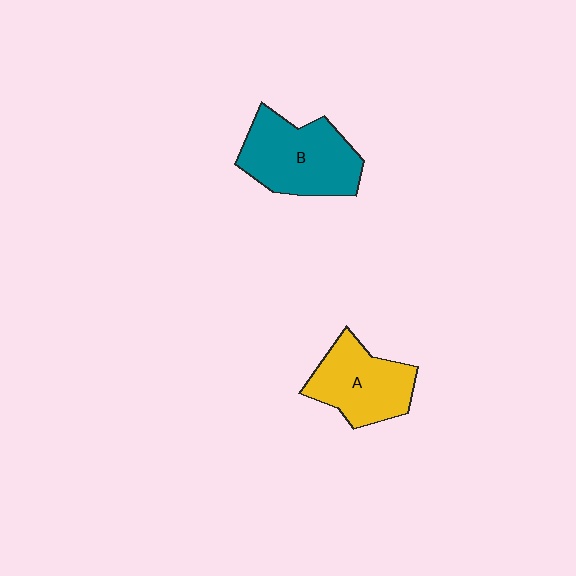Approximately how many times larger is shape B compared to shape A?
Approximately 1.2 times.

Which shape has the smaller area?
Shape A (yellow).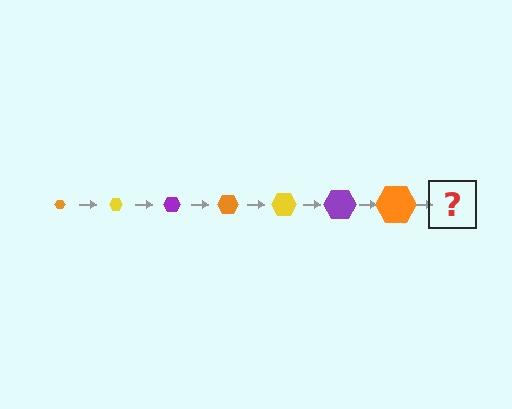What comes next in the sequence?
The next element should be a yellow hexagon, larger than the previous one.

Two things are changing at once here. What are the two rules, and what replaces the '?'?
The two rules are that the hexagon grows larger each step and the color cycles through orange, yellow, and purple. The '?' should be a yellow hexagon, larger than the previous one.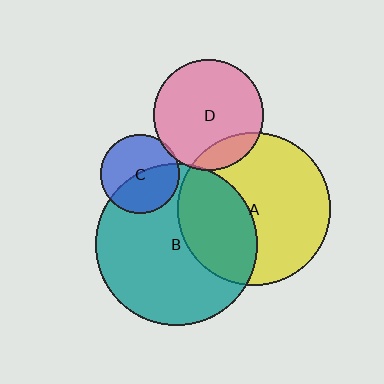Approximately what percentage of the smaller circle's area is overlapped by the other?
Approximately 35%.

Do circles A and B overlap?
Yes.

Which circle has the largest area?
Circle B (teal).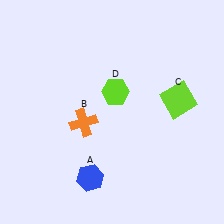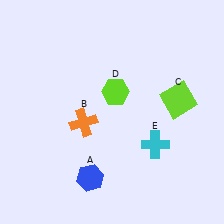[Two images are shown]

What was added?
A cyan cross (E) was added in Image 2.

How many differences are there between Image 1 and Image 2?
There is 1 difference between the two images.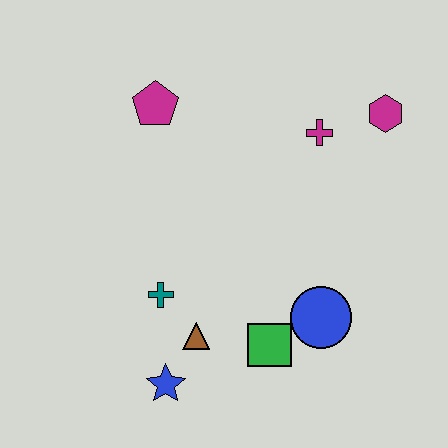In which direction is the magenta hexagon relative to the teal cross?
The magenta hexagon is to the right of the teal cross.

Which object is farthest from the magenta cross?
The blue star is farthest from the magenta cross.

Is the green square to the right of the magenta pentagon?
Yes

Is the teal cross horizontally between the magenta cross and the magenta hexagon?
No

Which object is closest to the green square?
The blue circle is closest to the green square.